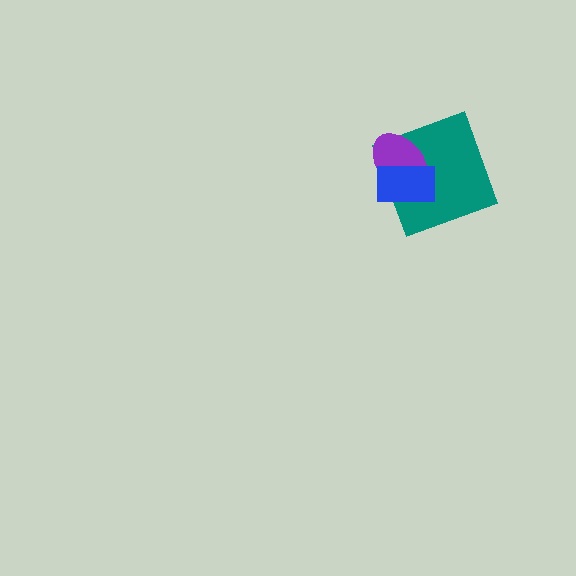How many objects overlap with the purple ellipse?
2 objects overlap with the purple ellipse.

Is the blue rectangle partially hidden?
No, no other shape covers it.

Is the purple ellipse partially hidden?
Yes, it is partially covered by another shape.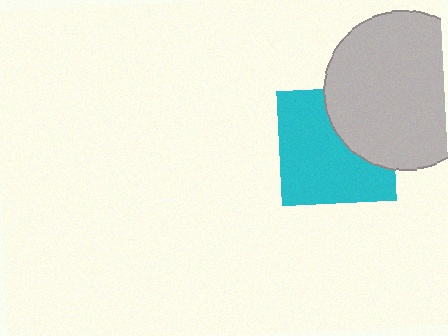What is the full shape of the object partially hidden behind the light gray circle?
The partially hidden object is a cyan square.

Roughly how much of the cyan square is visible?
Most of it is visible (roughly 66%).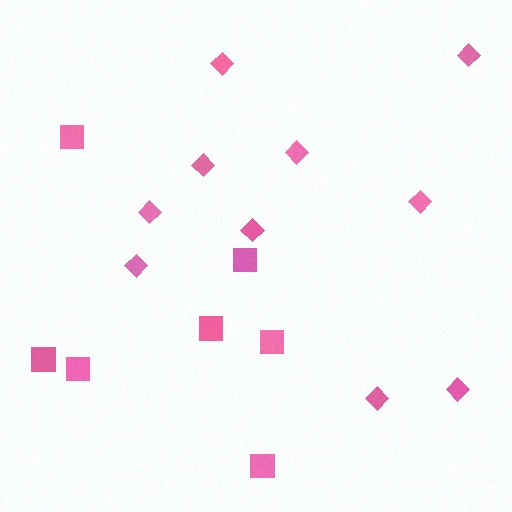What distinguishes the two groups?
There are 2 groups: one group of diamonds (10) and one group of squares (7).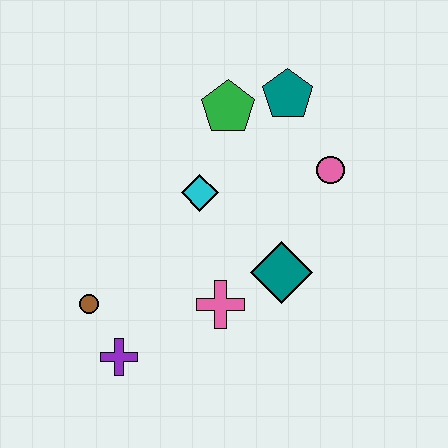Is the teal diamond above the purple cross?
Yes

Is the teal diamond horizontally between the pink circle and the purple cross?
Yes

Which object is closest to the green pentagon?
The teal pentagon is closest to the green pentagon.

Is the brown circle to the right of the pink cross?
No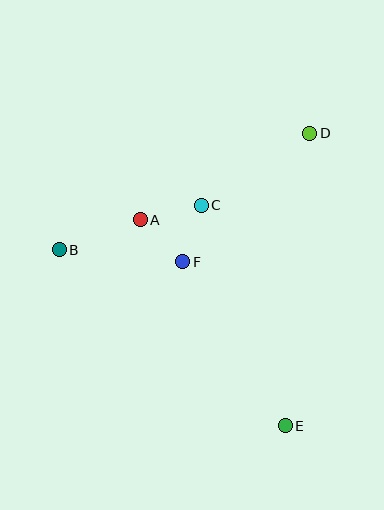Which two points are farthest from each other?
Points D and E are farthest from each other.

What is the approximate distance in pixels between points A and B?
The distance between A and B is approximately 86 pixels.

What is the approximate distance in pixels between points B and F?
The distance between B and F is approximately 124 pixels.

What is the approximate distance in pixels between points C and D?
The distance between C and D is approximately 130 pixels.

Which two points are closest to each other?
Points C and F are closest to each other.